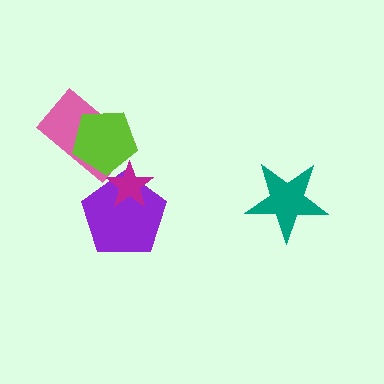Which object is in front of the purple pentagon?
The magenta star is in front of the purple pentagon.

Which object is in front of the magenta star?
The lime pentagon is in front of the magenta star.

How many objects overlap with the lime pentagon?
2 objects overlap with the lime pentagon.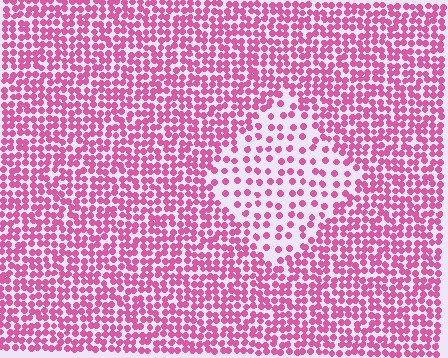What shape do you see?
I see a diamond.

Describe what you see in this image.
The image contains small pink elements arranged at two different densities. A diamond-shaped region is visible where the elements are less densely packed than the surrounding area.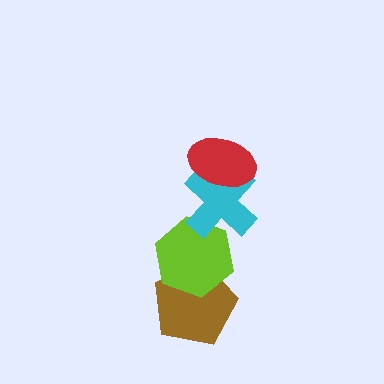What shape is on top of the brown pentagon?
The lime hexagon is on top of the brown pentagon.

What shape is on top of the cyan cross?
The red ellipse is on top of the cyan cross.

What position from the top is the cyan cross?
The cyan cross is 2nd from the top.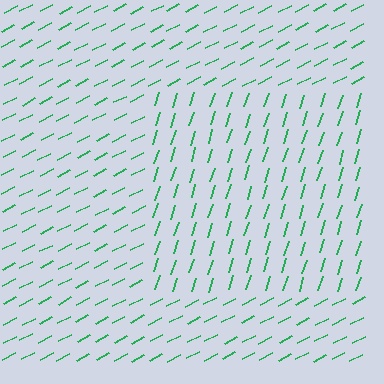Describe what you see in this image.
The image is filled with small green line segments. A rectangle region in the image has lines oriented differently from the surrounding lines, creating a visible texture boundary.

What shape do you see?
I see a rectangle.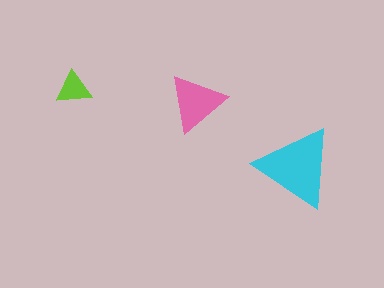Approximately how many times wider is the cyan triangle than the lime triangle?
About 2.5 times wider.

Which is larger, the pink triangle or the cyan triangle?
The cyan one.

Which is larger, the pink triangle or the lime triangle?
The pink one.